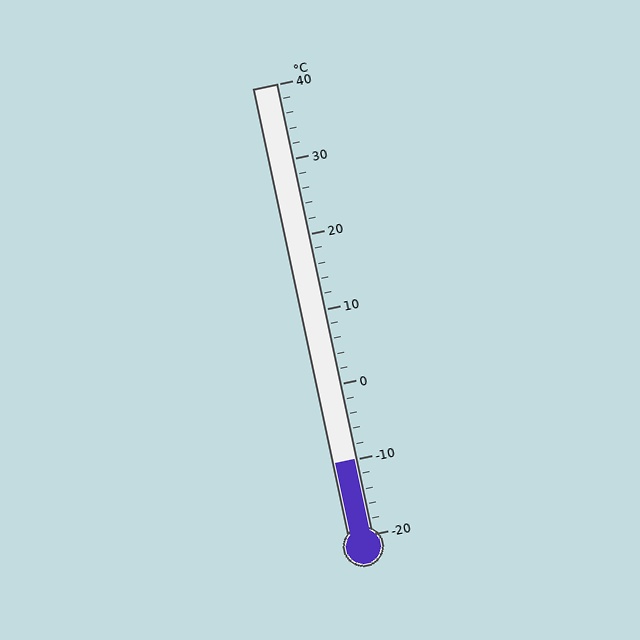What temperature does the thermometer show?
The thermometer shows approximately -10°C.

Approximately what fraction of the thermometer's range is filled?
The thermometer is filled to approximately 15% of its range.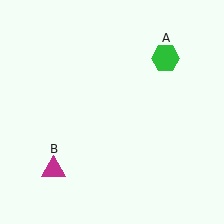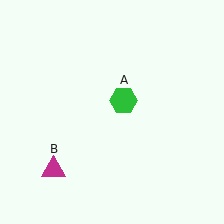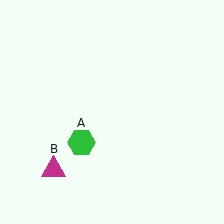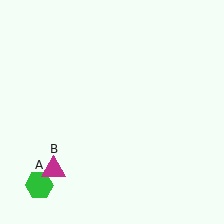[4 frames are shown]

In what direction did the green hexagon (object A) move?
The green hexagon (object A) moved down and to the left.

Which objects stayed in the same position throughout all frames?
Magenta triangle (object B) remained stationary.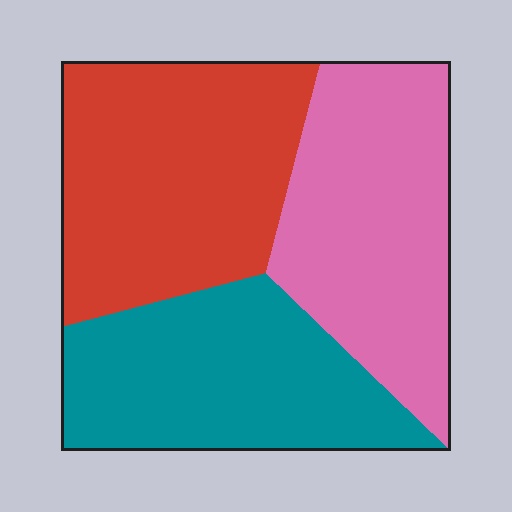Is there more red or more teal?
Red.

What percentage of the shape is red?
Red takes up between a third and a half of the shape.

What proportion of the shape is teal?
Teal covers 31% of the shape.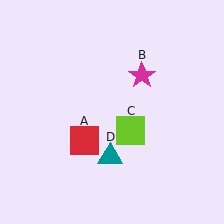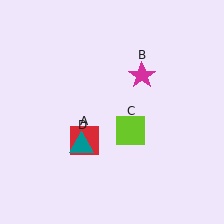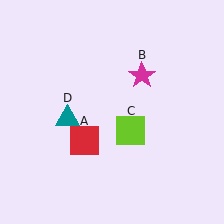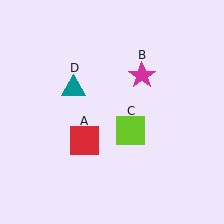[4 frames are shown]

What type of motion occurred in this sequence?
The teal triangle (object D) rotated clockwise around the center of the scene.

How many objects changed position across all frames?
1 object changed position: teal triangle (object D).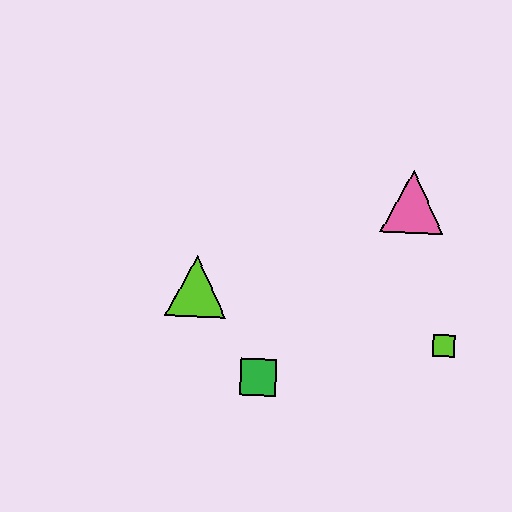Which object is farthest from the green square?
The pink triangle is farthest from the green square.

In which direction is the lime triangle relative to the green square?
The lime triangle is above the green square.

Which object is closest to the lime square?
The pink triangle is closest to the lime square.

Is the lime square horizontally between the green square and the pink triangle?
No